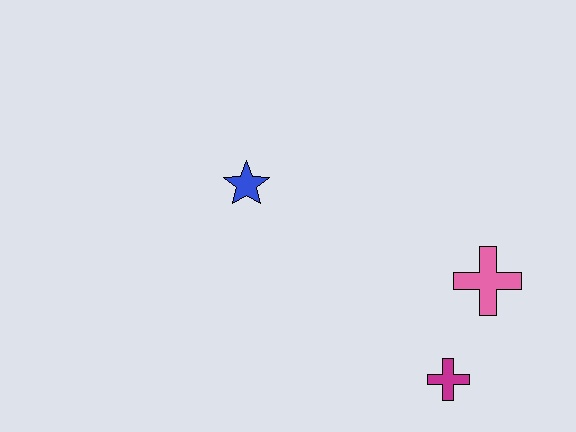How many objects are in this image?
There are 3 objects.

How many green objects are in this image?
There are no green objects.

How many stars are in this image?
There is 1 star.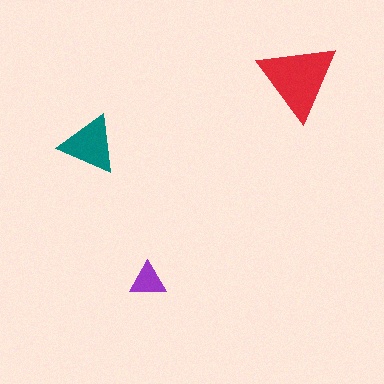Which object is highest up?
The red triangle is topmost.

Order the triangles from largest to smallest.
the red one, the teal one, the purple one.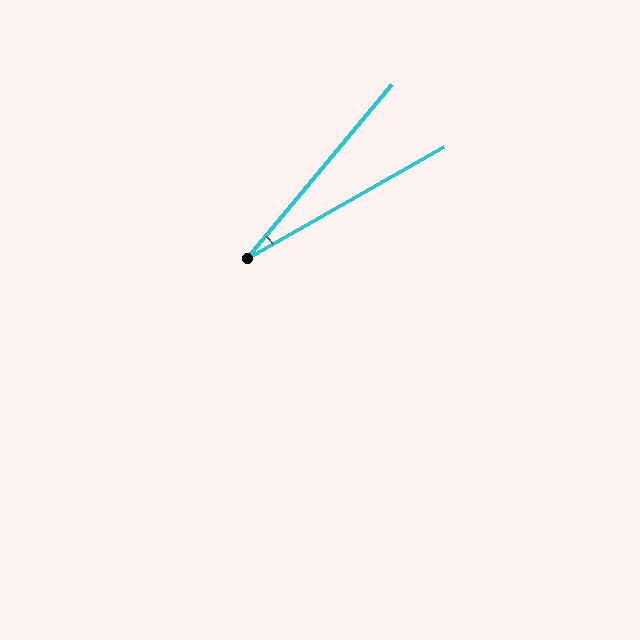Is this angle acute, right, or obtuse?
It is acute.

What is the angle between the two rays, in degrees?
Approximately 20 degrees.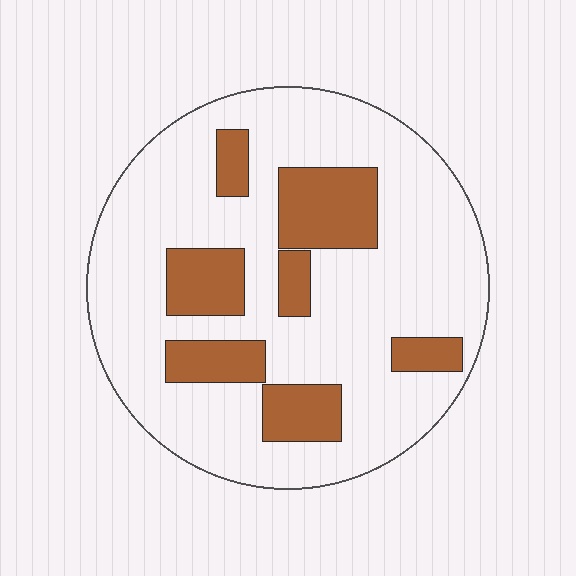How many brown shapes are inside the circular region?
7.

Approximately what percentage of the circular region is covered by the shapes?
Approximately 25%.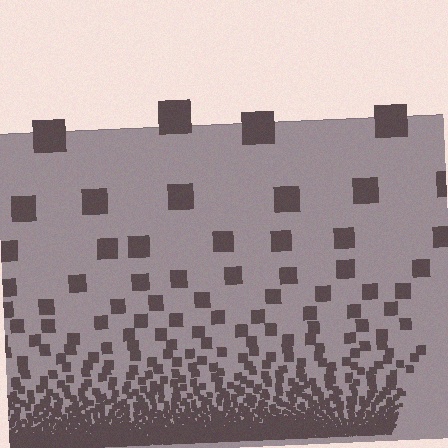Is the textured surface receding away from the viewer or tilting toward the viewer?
The surface appears to tilt toward the viewer. Texture elements get larger and sparser toward the top.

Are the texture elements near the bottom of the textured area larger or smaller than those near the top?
Smaller. The gradient is inverted — elements near the bottom are smaller and denser.